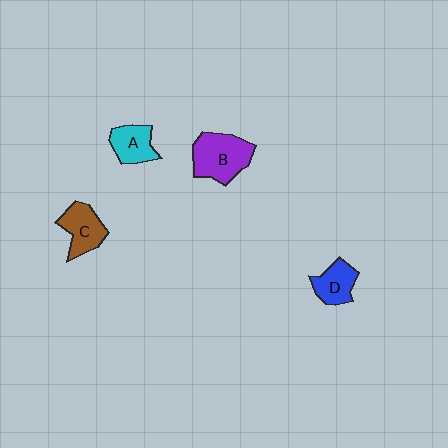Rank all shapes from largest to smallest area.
From largest to smallest: B (purple), C (brown), A (cyan), D (blue).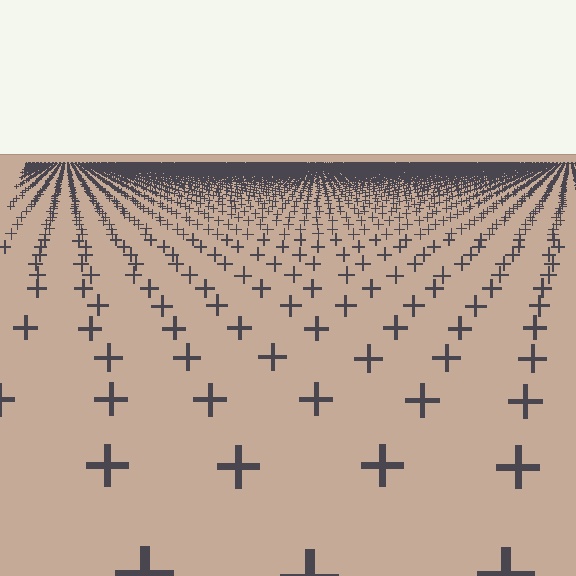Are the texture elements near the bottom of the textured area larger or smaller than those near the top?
Larger. Near the bottom, elements are closer to the viewer and appear at a bigger on-screen size.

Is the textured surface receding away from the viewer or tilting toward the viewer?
The surface is receding away from the viewer. Texture elements get smaller and denser toward the top.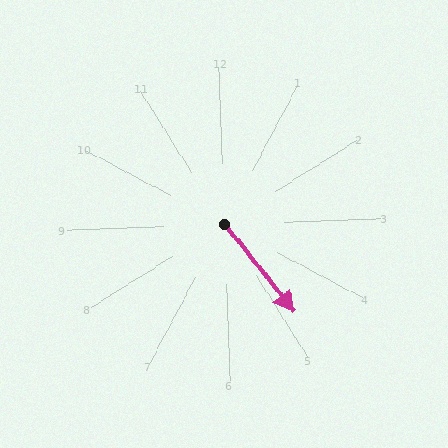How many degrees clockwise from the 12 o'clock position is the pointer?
Approximately 143 degrees.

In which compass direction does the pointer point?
Southeast.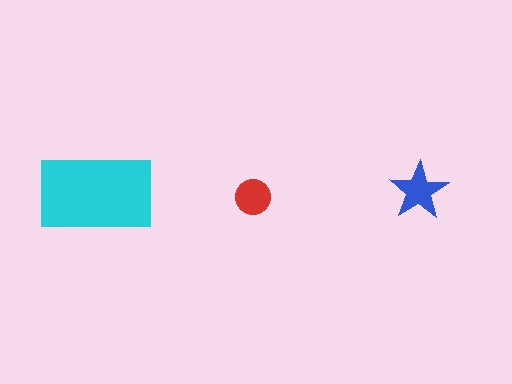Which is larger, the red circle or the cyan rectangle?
The cyan rectangle.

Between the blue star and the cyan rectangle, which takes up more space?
The cyan rectangle.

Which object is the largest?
The cyan rectangle.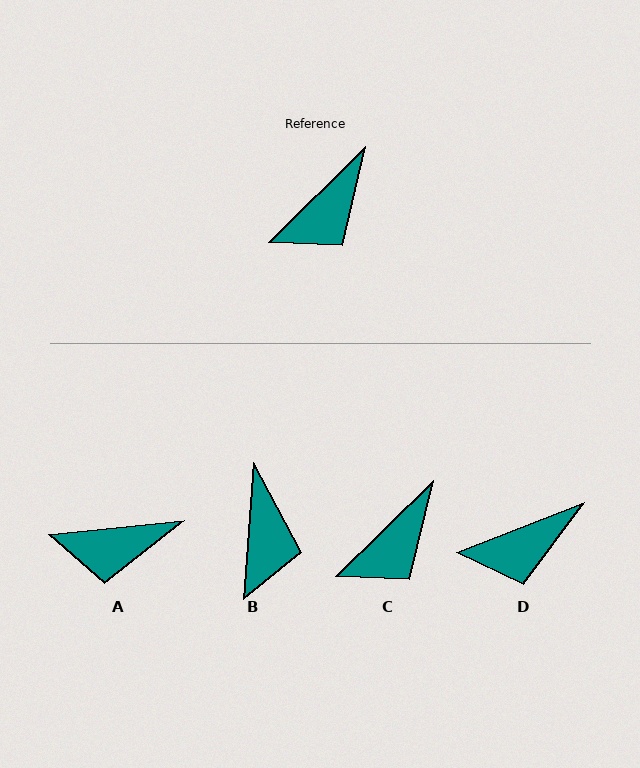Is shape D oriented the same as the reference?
No, it is off by about 23 degrees.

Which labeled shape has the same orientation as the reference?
C.